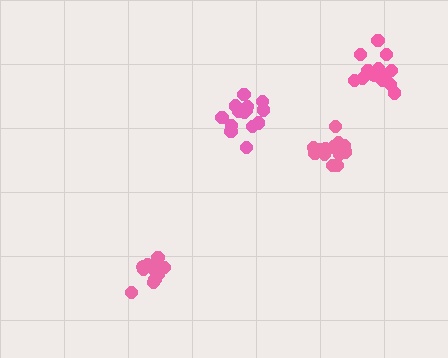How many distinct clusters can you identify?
There are 4 distinct clusters.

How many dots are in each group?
Group 1: 14 dots, Group 2: 14 dots, Group 3: 16 dots, Group 4: 11 dots (55 total).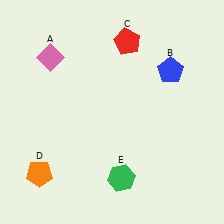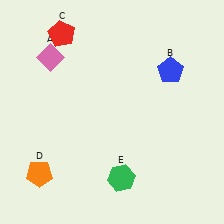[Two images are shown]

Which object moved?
The red pentagon (C) moved left.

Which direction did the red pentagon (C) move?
The red pentagon (C) moved left.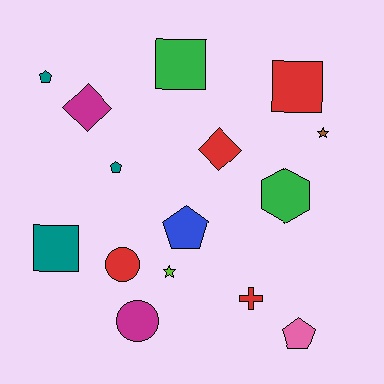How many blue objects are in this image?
There is 1 blue object.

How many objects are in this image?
There are 15 objects.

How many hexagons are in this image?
There is 1 hexagon.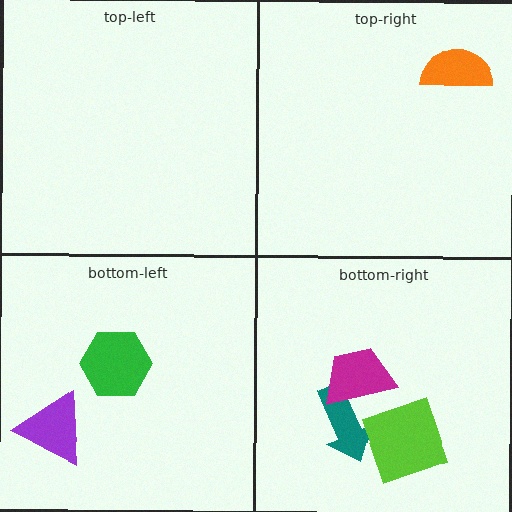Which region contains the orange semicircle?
The top-right region.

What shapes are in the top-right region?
The orange semicircle.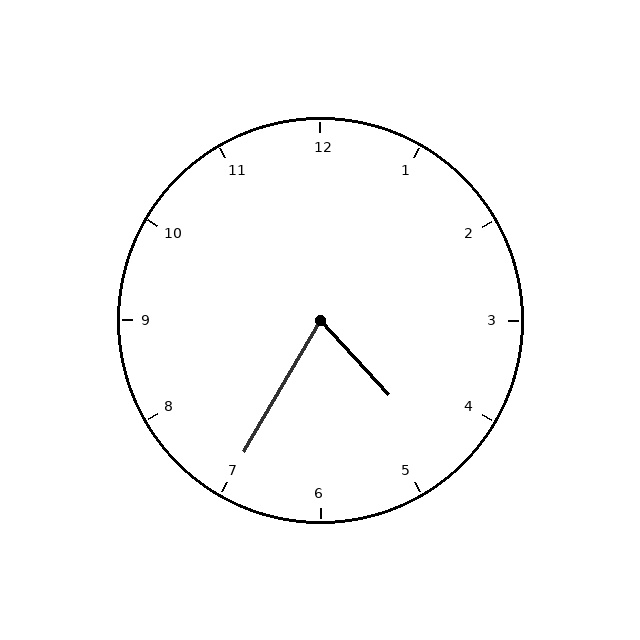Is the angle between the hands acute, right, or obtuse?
It is acute.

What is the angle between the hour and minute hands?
Approximately 72 degrees.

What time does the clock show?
4:35.